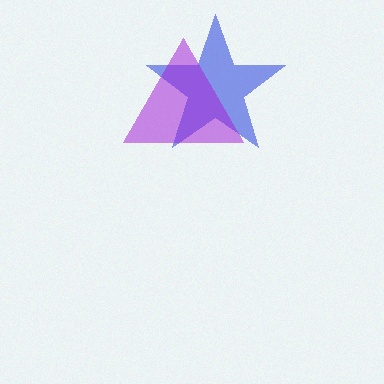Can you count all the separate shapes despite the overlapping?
Yes, there are 2 separate shapes.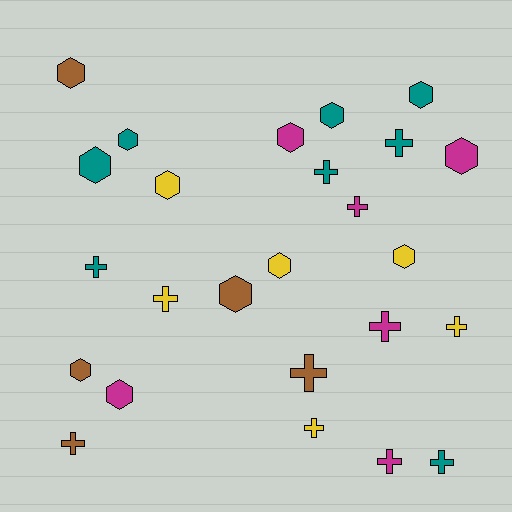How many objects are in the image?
There are 25 objects.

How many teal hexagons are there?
There are 4 teal hexagons.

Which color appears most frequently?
Teal, with 8 objects.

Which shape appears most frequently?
Hexagon, with 13 objects.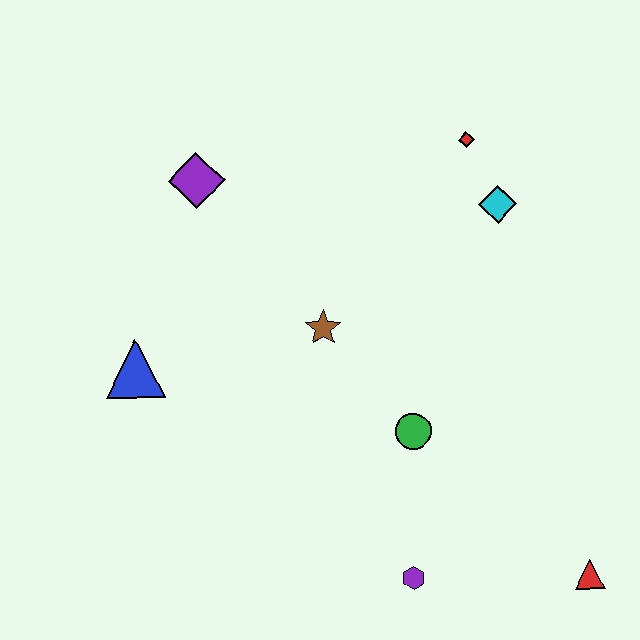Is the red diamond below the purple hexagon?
No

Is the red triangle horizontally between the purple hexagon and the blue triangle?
No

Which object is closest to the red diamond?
The cyan diamond is closest to the red diamond.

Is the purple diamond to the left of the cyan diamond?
Yes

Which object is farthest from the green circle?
The purple diamond is farthest from the green circle.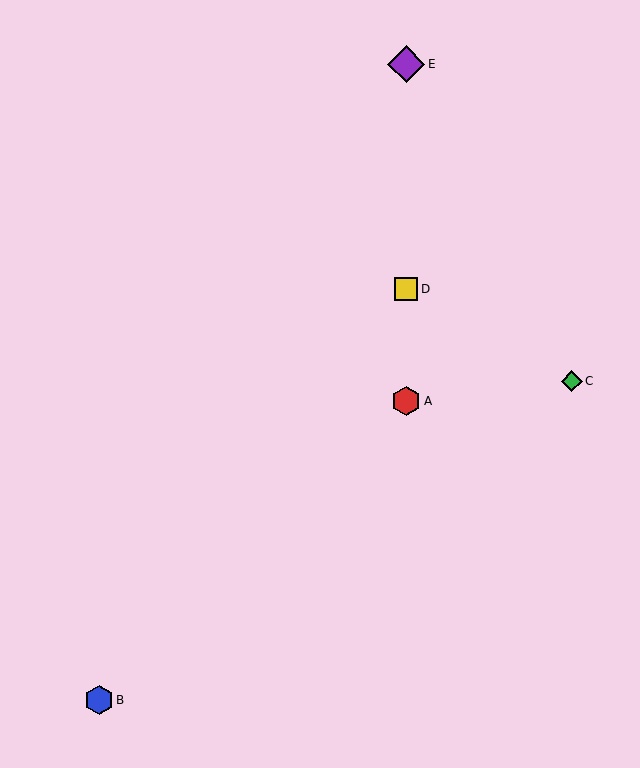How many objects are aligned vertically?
3 objects (A, D, E) are aligned vertically.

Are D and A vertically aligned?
Yes, both are at x≈406.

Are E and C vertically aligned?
No, E is at x≈406 and C is at x≈572.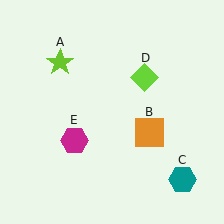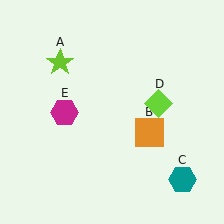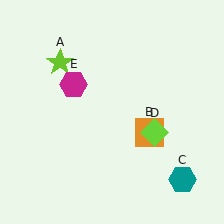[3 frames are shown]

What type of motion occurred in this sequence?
The lime diamond (object D), magenta hexagon (object E) rotated clockwise around the center of the scene.